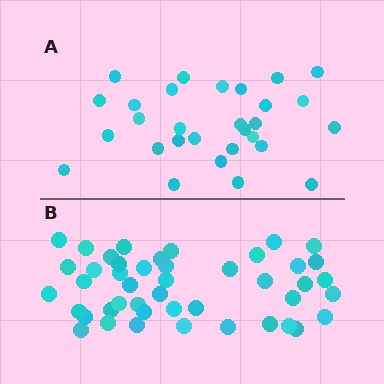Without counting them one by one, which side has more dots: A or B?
Region B (the bottom region) has more dots.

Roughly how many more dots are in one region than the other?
Region B has approximately 15 more dots than region A.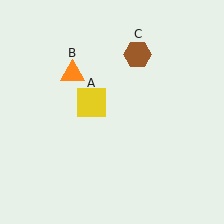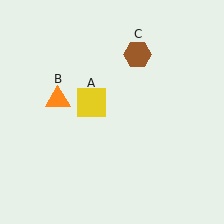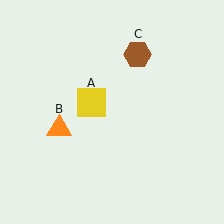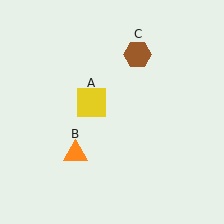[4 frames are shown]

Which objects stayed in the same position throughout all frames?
Yellow square (object A) and brown hexagon (object C) remained stationary.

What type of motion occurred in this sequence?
The orange triangle (object B) rotated counterclockwise around the center of the scene.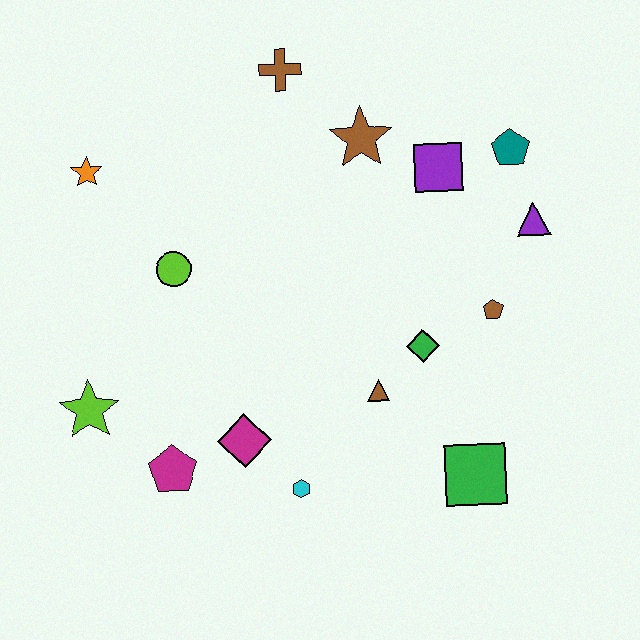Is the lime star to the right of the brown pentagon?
No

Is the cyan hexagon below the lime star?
Yes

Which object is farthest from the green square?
The orange star is farthest from the green square.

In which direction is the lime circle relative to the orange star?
The lime circle is below the orange star.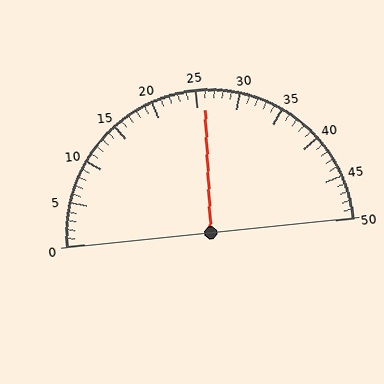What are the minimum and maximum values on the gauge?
The gauge ranges from 0 to 50.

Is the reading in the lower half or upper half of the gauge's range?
The reading is in the upper half of the range (0 to 50).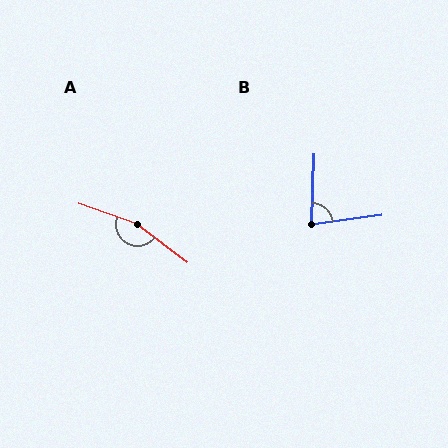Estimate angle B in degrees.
Approximately 80 degrees.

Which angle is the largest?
A, at approximately 162 degrees.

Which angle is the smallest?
B, at approximately 80 degrees.